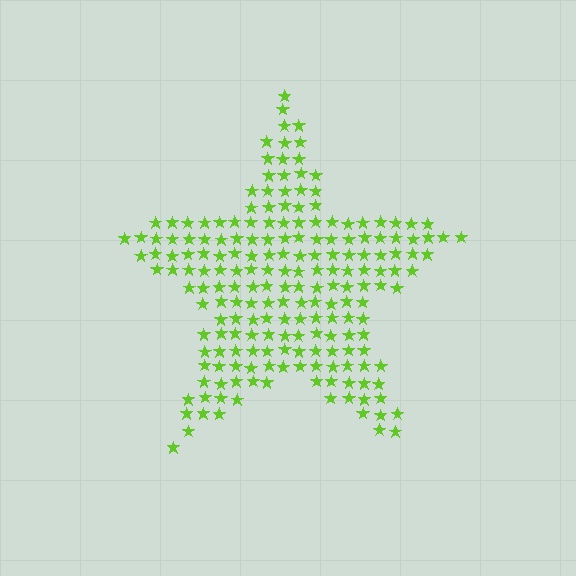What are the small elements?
The small elements are stars.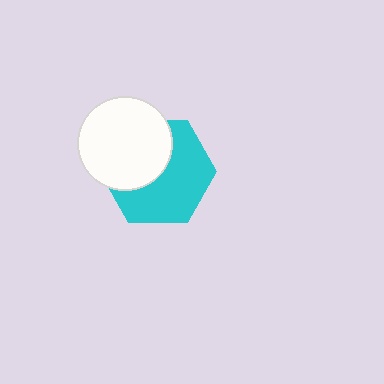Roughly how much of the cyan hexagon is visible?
About half of it is visible (roughly 58%).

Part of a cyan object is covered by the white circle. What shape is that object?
It is a hexagon.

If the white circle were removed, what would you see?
You would see the complete cyan hexagon.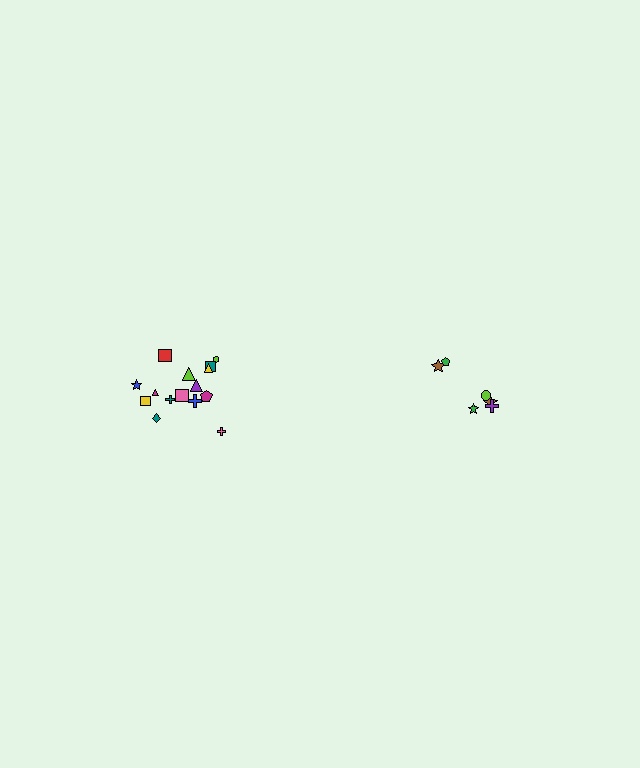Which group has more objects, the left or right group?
The left group.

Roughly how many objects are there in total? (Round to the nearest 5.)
Roughly 20 objects in total.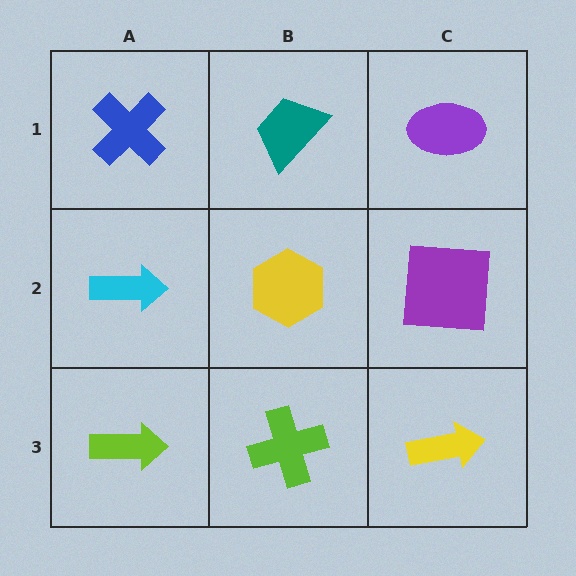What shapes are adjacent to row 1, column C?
A purple square (row 2, column C), a teal trapezoid (row 1, column B).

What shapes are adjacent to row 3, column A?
A cyan arrow (row 2, column A), a lime cross (row 3, column B).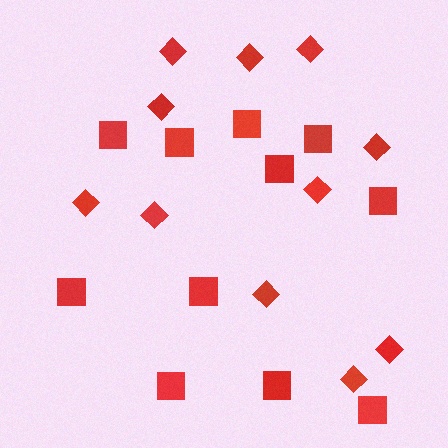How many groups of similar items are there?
There are 2 groups: one group of squares (11) and one group of diamonds (11).